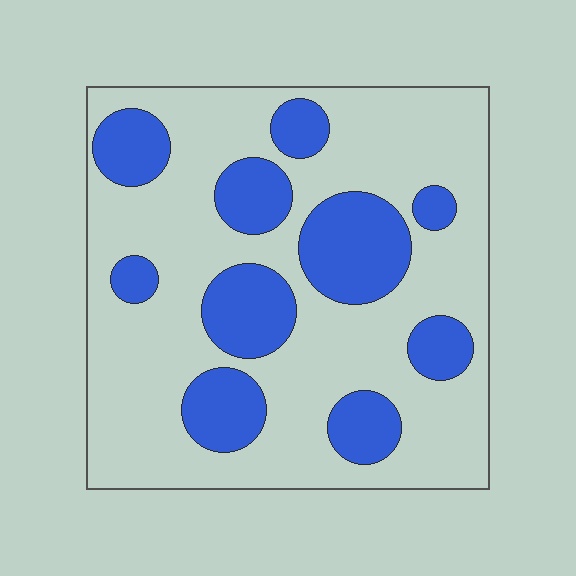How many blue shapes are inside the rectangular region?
10.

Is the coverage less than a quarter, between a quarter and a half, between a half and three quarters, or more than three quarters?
Between a quarter and a half.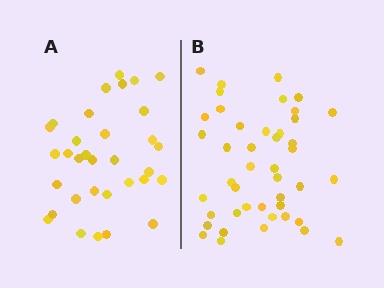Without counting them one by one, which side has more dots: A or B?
Region B (the right region) has more dots.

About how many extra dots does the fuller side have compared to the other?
Region B has roughly 12 or so more dots than region A.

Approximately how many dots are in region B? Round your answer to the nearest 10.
About 40 dots. (The exact count is 44, which rounds to 40.)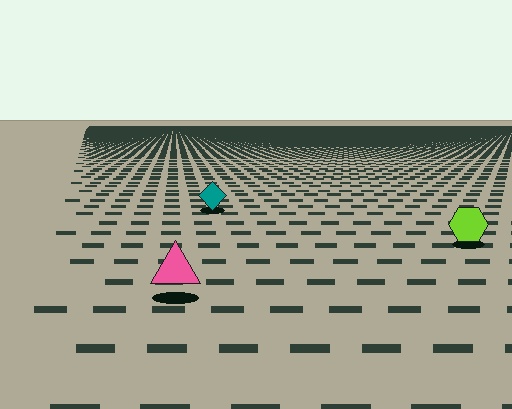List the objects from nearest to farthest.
From nearest to farthest: the pink triangle, the lime hexagon, the teal diamond.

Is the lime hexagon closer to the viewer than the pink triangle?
No. The pink triangle is closer — you can tell from the texture gradient: the ground texture is coarser near it.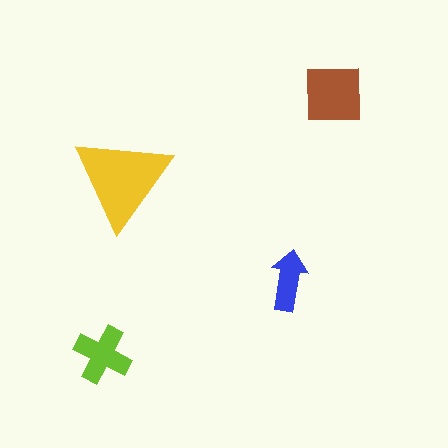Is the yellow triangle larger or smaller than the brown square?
Larger.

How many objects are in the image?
There are 4 objects in the image.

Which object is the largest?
The yellow triangle.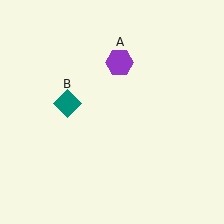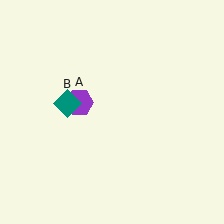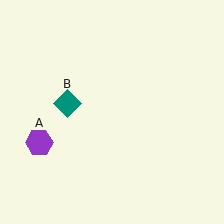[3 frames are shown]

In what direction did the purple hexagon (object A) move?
The purple hexagon (object A) moved down and to the left.